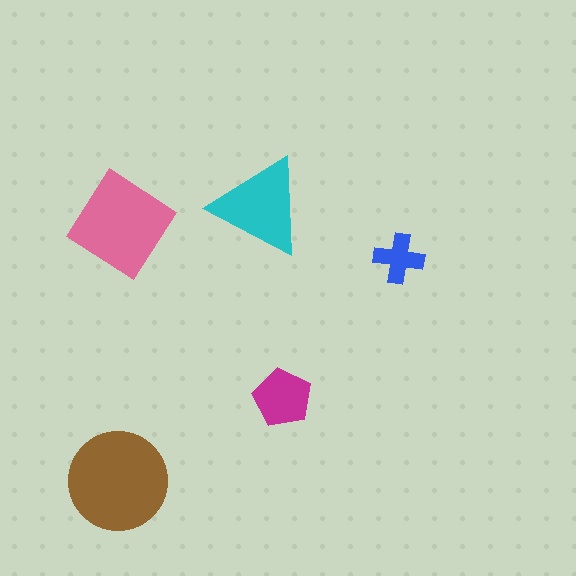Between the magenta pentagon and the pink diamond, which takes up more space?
The pink diamond.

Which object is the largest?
The brown circle.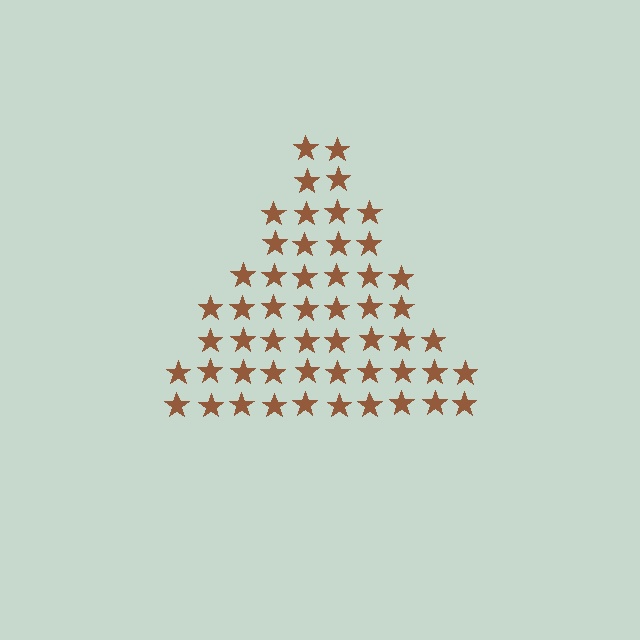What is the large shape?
The large shape is a triangle.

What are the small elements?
The small elements are stars.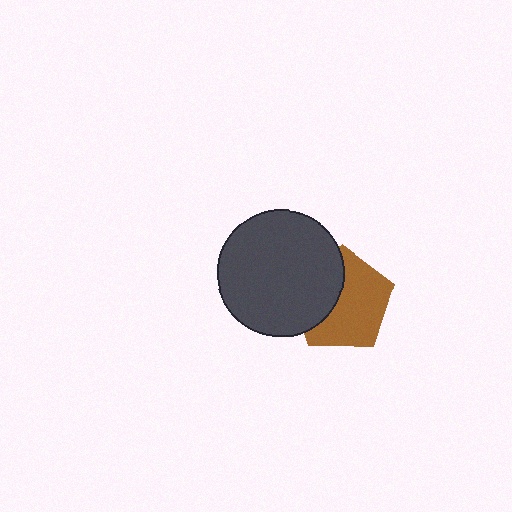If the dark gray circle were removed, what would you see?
You would see the complete brown pentagon.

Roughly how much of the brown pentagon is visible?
About half of it is visible (roughly 62%).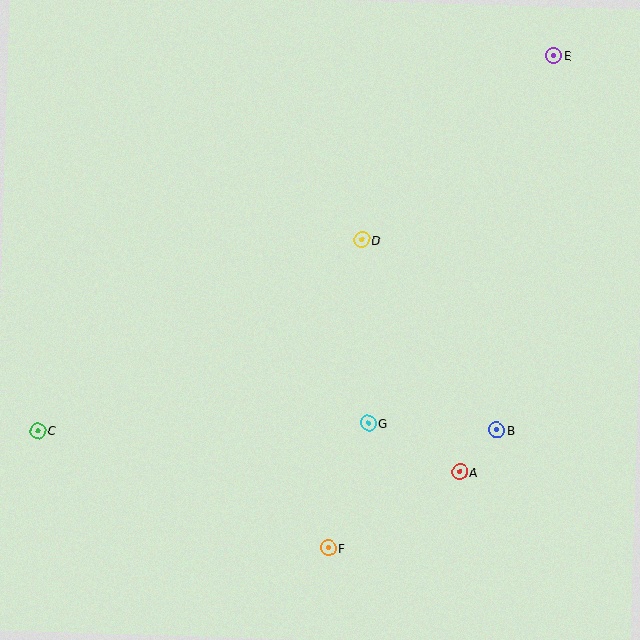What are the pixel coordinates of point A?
Point A is at (460, 472).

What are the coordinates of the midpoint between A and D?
The midpoint between A and D is at (411, 356).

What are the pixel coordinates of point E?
Point E is at (554, 56).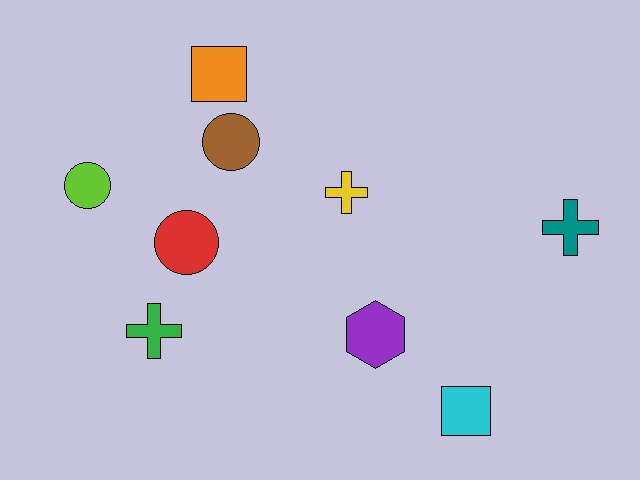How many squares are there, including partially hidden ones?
There are 2 squares.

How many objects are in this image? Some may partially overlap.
There are 9 objects.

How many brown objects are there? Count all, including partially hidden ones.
There is 1 brown object.